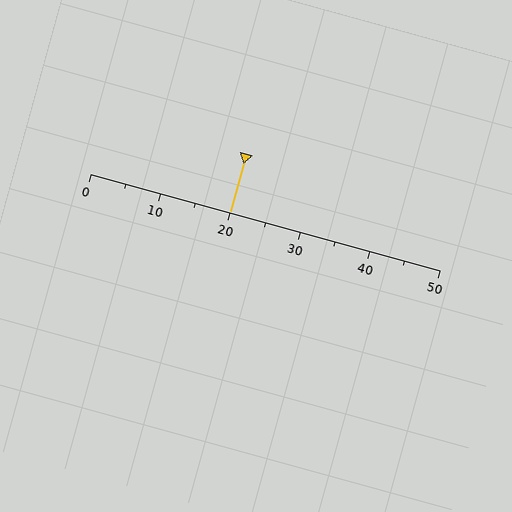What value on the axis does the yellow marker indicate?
The marker indicates approximately 20.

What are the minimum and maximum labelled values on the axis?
The axis runs from 0 to 50.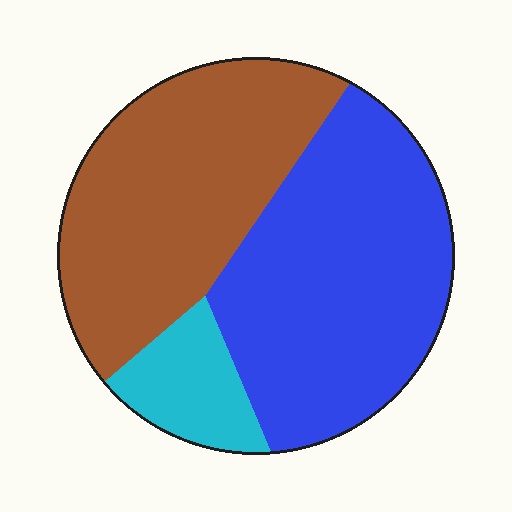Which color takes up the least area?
Cyan, at roughly 10%.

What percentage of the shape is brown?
Brown covers around 40% of the shape.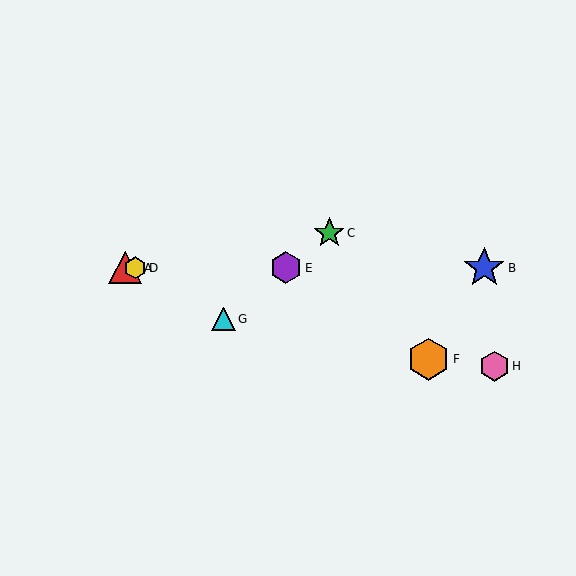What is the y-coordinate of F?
Object F is at y≈359.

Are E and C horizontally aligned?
No, E is at y≈268 and C is at y≈233.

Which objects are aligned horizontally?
Objects A, B, D, E are aligned horizontally.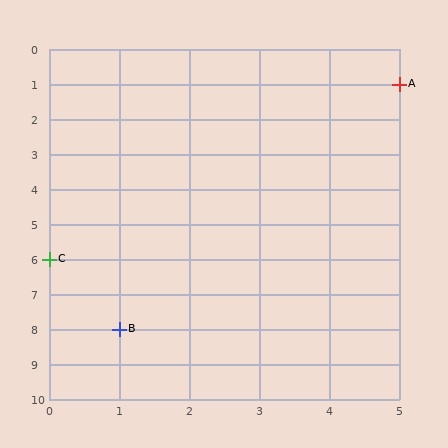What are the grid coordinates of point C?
Point C is at grid coordinates (0, 6).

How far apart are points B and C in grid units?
Points B and C are 1 column and 2 rows apart (about 2.2 grid units diagonally).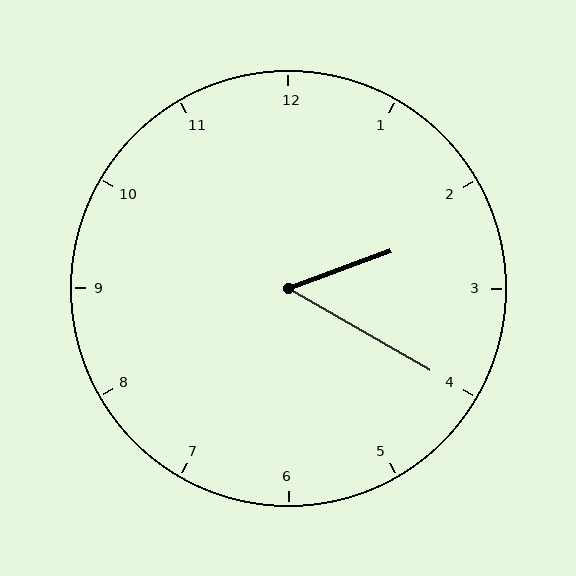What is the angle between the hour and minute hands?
Approximately 50 degrees.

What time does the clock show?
2:20.